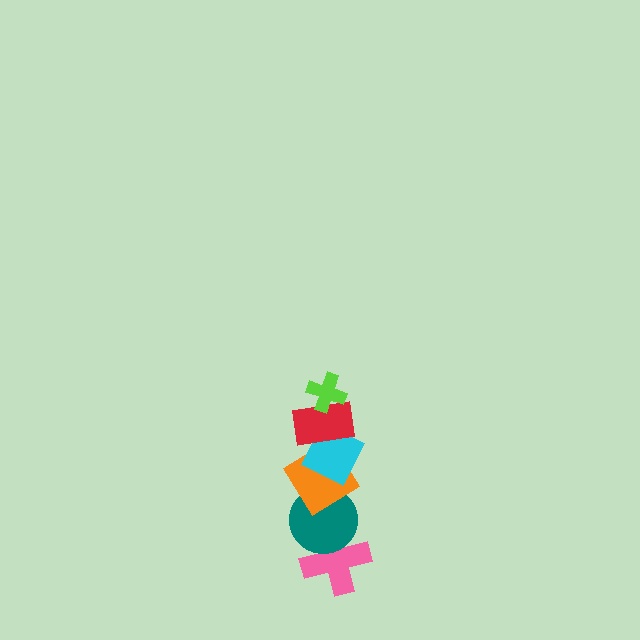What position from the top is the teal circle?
The teal circle is 5th from the top.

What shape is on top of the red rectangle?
The lime cross is on top of the red rectangle.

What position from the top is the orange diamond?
The orange diamond is 4th from the top.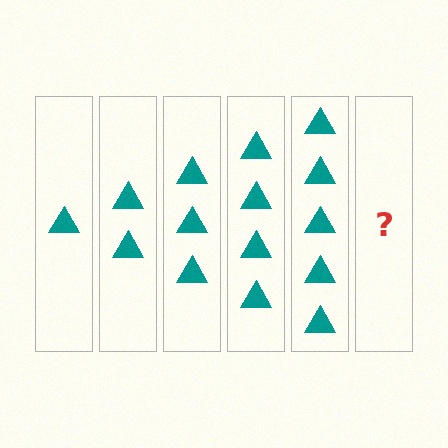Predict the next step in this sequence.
The next step is 6 triangles.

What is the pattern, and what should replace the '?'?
The pattern is that each step adds one more triangle. The '?' should be 6 triangles.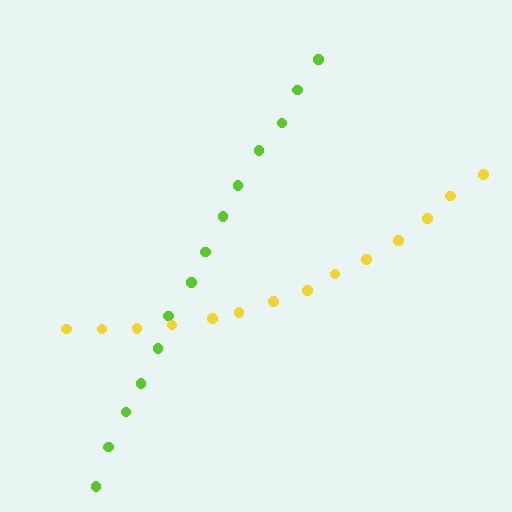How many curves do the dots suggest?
There are 2 distinct paths.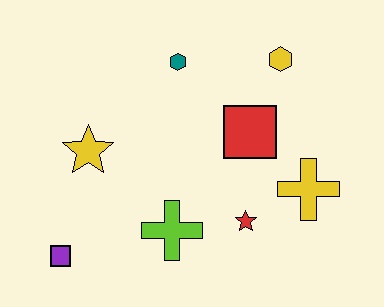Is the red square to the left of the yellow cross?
Yes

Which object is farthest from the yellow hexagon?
The purple square is farthest from the yellow hexagon.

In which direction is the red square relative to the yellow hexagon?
The red square is below the yellow hexagon.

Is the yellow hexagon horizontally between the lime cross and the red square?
No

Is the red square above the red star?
Yes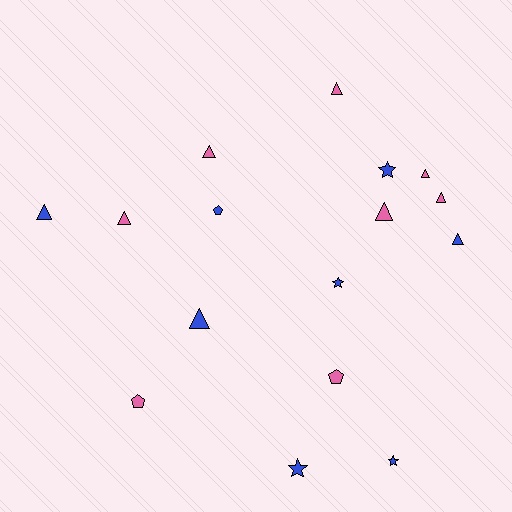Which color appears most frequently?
Pink, with 8 objects.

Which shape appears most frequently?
Triangle, with 9 objects.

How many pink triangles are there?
There are 6 pink triangles.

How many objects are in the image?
There are 16 objects.